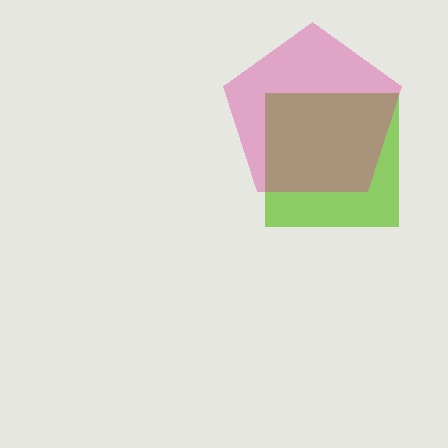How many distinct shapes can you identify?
There are 2 distinct shapes: a lime square, a magenta pentagon.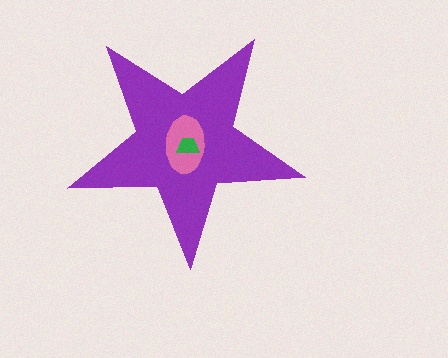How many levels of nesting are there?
3.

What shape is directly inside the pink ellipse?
The green trapezoid.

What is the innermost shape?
The green trapezoid.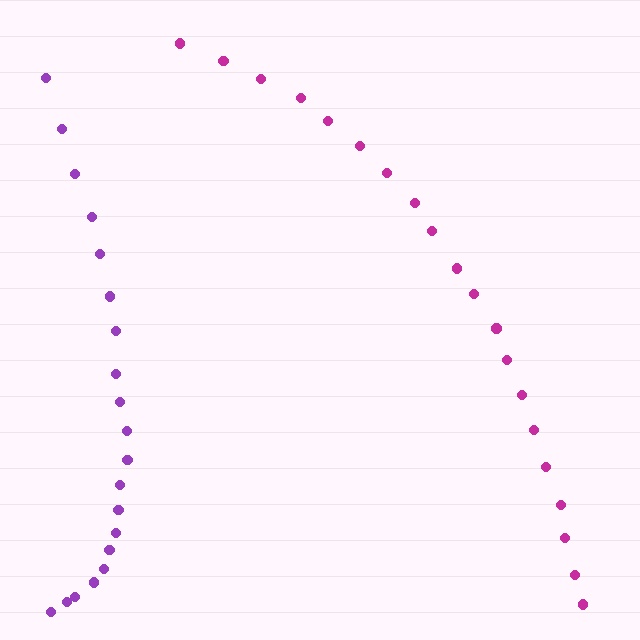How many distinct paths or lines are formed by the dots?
There are 2 distinct paths.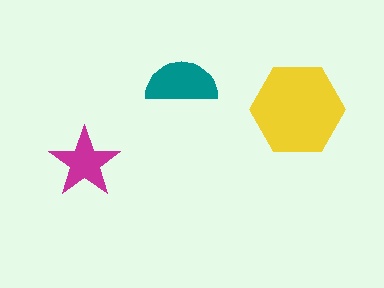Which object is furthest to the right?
The yellow hexagon is rightmost.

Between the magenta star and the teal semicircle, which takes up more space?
The teal semicircle.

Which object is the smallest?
The magenta star.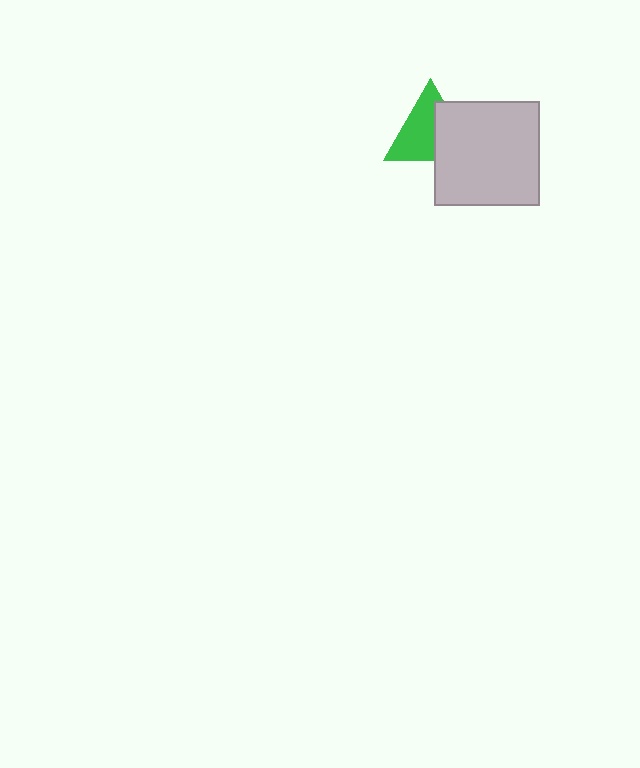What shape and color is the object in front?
The object in front is a light gray square.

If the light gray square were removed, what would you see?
You would see the complete green triangle.